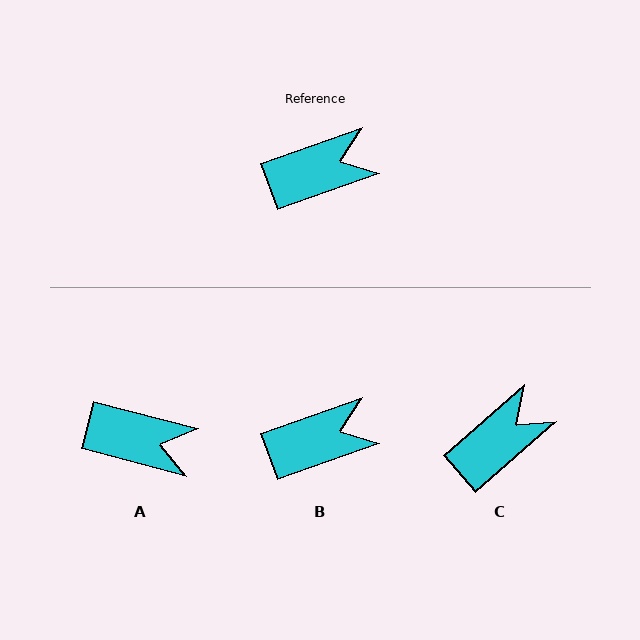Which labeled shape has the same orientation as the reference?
B.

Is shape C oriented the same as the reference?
No, it is off by about 22 degrees.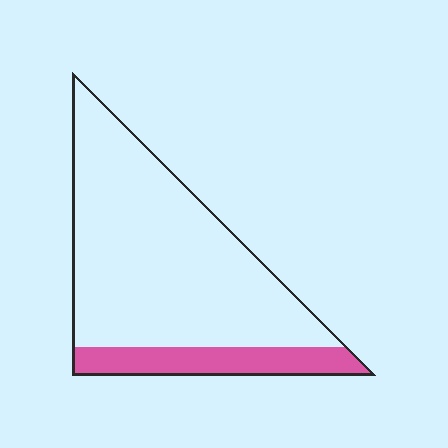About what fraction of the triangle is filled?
About one sixth (1/6).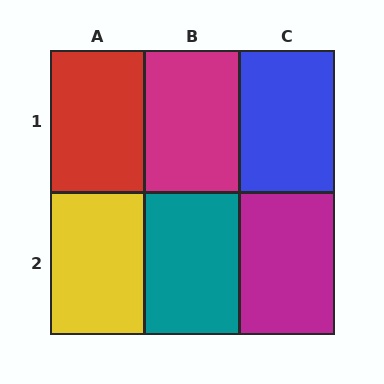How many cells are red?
1 cell is red.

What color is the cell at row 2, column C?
Magenta.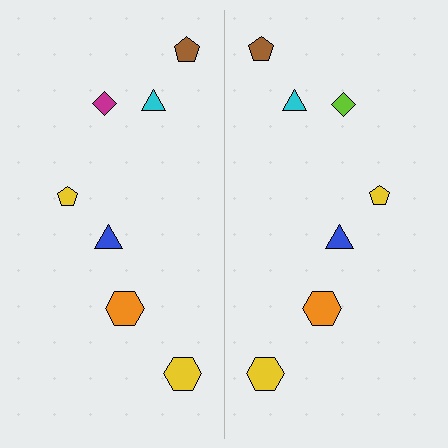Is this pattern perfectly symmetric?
No, the pattern is not perfectly symmetric. The lime diamond on the right side breaks the symmetry — its mirror counterpart is magenta.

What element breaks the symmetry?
The lime diamond on the right side breaks the symmetry — its mirror counterpart is magenta.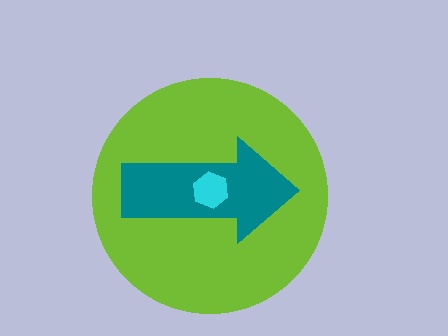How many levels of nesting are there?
3.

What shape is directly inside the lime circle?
The teal arrow.